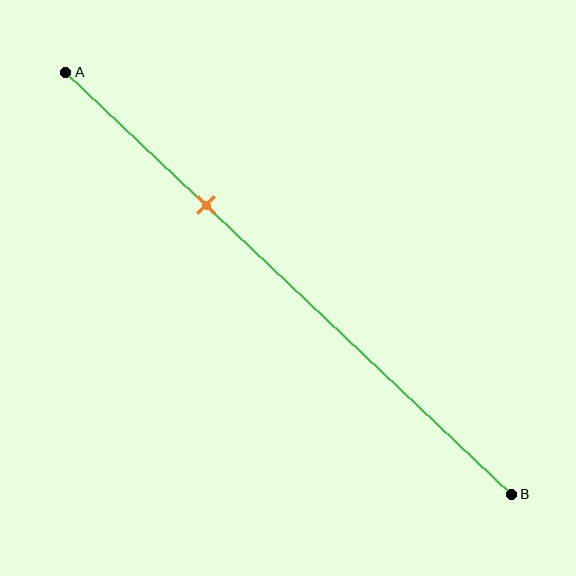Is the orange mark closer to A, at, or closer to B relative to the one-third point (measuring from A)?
The orange mark is approximately at the one-third point of segment AB.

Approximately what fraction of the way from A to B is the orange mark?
The orange mark is approximately 30% of the way from A to B.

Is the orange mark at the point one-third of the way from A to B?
Yes, the mark is approximately at the one-third point.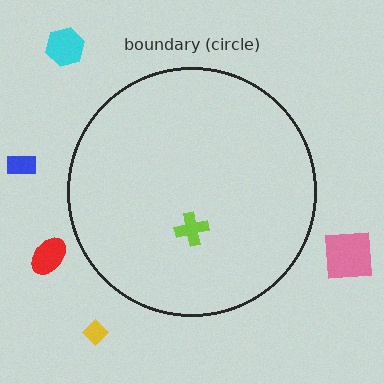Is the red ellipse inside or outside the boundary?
Outside.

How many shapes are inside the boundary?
1 inside, 5 outside.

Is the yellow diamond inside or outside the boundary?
Outside.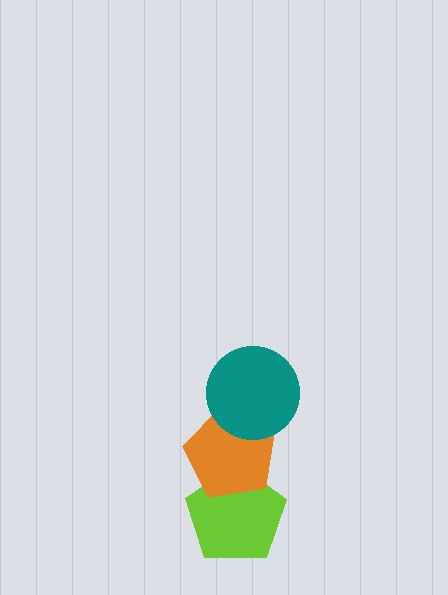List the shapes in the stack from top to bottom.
From top to bottom: the teal circle, the orange pentagon, the lime pentagon.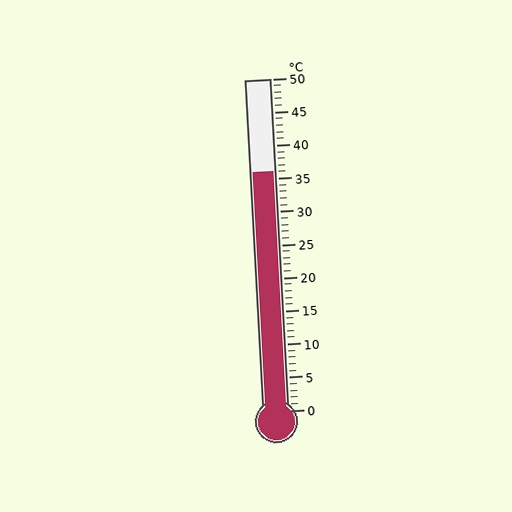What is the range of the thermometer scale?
The thermometer scale ranges from 0°C to 50°C.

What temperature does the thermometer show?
The thermometer shows approximately 36°C.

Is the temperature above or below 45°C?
The temperature is below 45°C.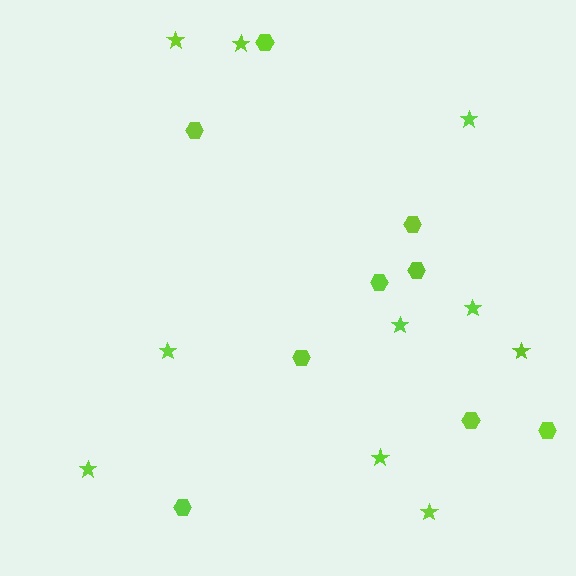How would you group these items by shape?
There are 2 groups: one group of hexagons (9) and one group of stars (10).